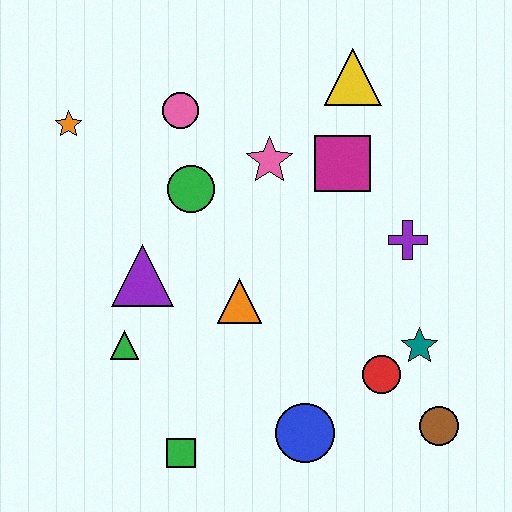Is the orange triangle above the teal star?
Yes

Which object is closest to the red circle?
The teal star is closest to the red circle.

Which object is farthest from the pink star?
The brown circle is farthest from the pink star.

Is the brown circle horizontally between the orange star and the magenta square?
No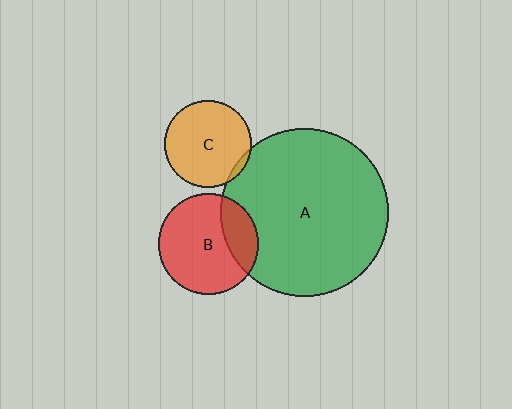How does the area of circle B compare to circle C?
Approximately 1.4 times.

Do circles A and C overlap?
Yes.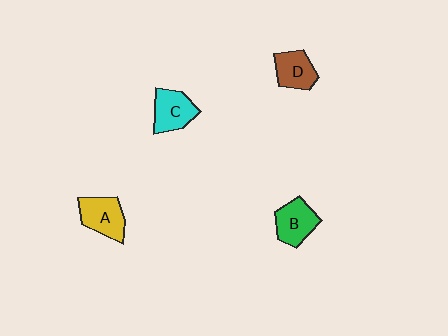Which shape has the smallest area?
Shape D (brown).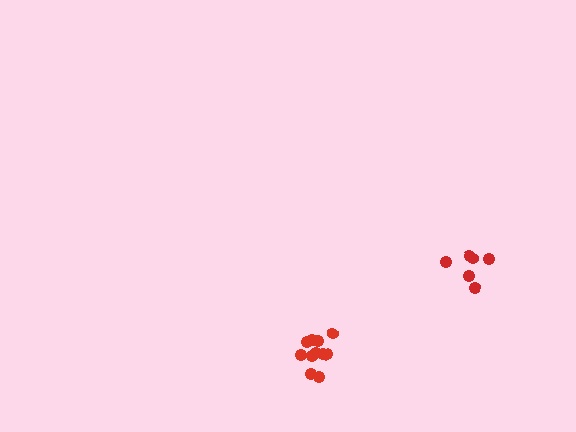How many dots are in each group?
Group 1: 6 dots, Group 2: 11 dots (17 total).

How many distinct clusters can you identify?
There are 2 distinct clusters.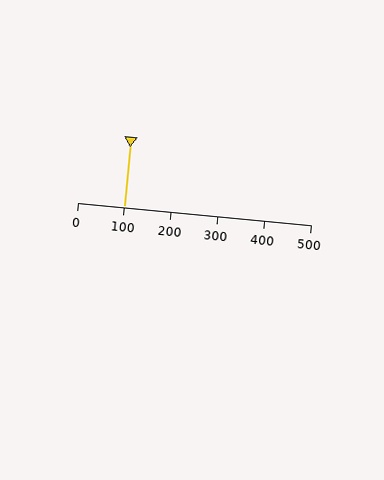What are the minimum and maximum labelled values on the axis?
The axis runs from 0 to 500.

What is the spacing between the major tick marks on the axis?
The major ticks are spaced 100 apart.